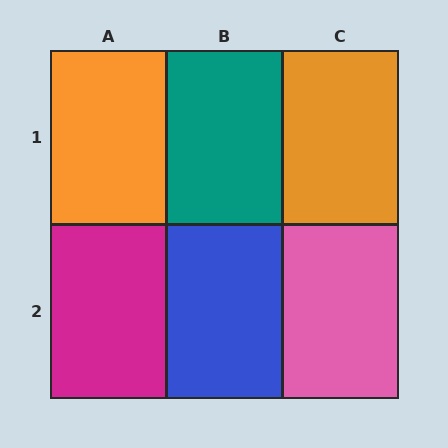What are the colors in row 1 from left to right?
Orange, teal, orange.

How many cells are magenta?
1 cell is magenta.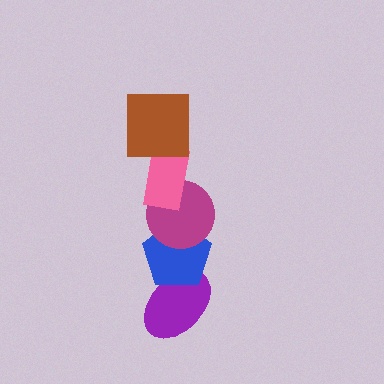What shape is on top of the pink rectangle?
The brown square is on top of the pink rectangle.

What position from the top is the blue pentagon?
The blue pentagon is 4th from the top.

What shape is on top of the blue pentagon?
The magenta circle is on top of the blue pentagon.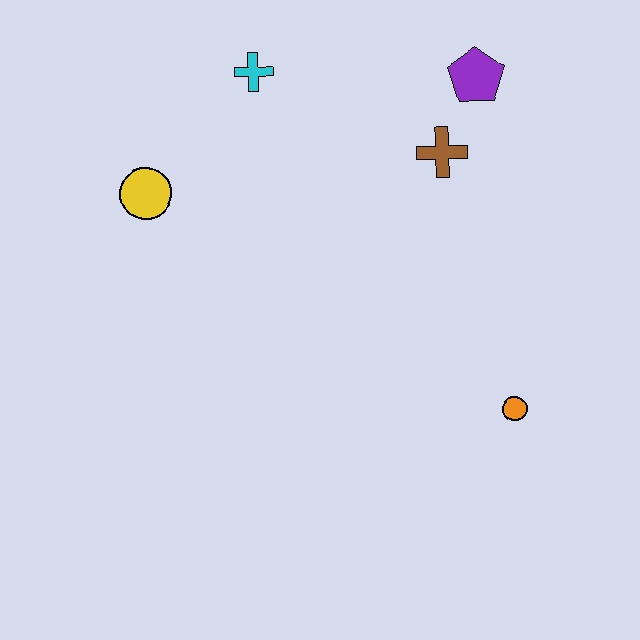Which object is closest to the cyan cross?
The yellow circle is closest to the cyan cross.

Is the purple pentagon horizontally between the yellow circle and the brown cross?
No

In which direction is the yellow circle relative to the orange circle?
The yellow circle is to the left of the orange circle.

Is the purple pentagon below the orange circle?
No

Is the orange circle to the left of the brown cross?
No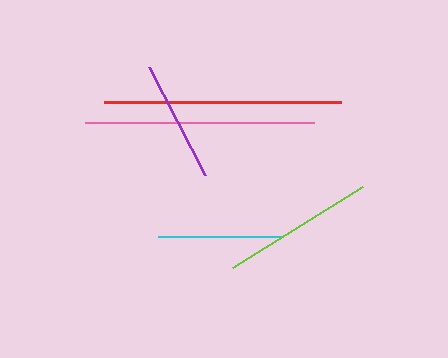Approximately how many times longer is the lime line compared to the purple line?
The lime line is approximately 1.3 times the length of the purple line.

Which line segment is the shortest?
The purple line is the shortest at approximately 122 pixels.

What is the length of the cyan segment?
The cyan segment is approximately 125 pixels long.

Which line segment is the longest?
The red line is the longest at approximately 237 pixels.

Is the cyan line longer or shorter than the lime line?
The lime line is longer than the cyan line.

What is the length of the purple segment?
The purple segment is approximately 122 pixels long.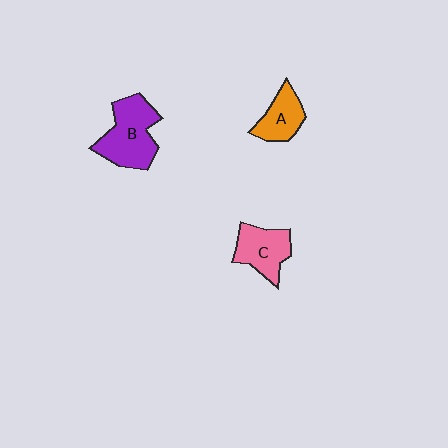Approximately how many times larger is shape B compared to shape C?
Approximately 1.4 times.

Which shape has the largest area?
Shape B (purple).